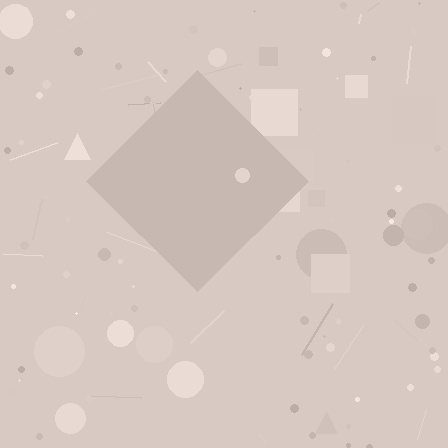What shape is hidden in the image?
A diamond is hidden in the image.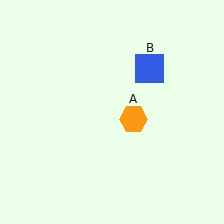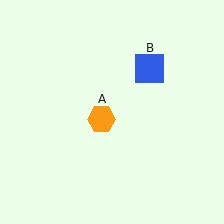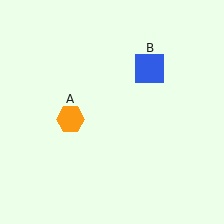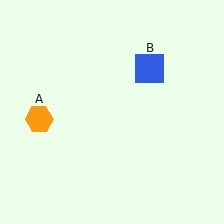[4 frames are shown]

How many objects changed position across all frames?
1 object changed position: orange hexagon (object A).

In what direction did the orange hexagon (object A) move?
The orange hexagon (object A) moved left.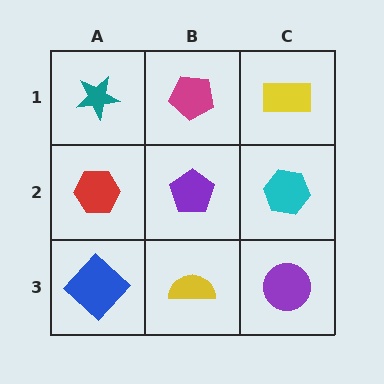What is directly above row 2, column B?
A magenta pentagon.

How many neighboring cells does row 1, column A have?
2.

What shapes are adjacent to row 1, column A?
A red hexagon (row 2, column A), a magenta pentagon (row 1, column B).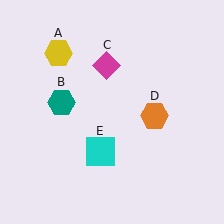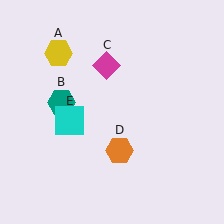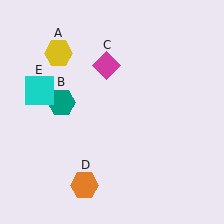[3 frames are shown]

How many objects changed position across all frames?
2 objects changed position: orange hexagon (object D), cyan square (object E).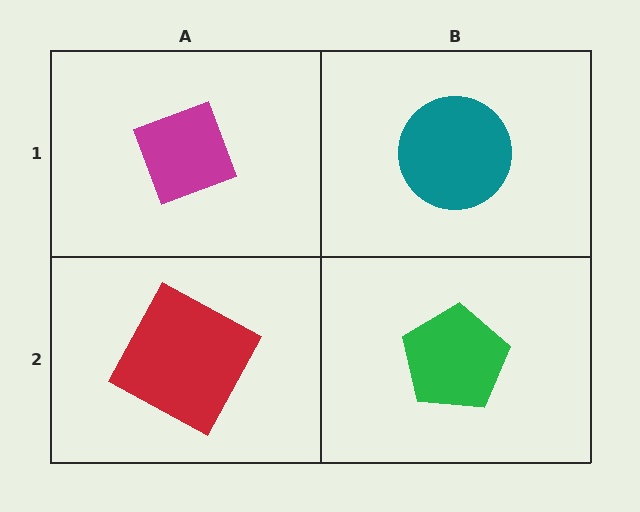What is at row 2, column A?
A red square.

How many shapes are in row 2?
2 shapes.